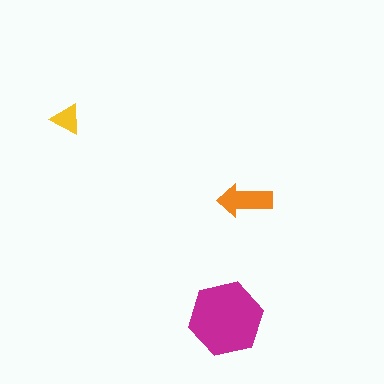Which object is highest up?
The yellow triangle is topmost.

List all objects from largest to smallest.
The magenta hexagon, the orange arrow, the yellow triangle.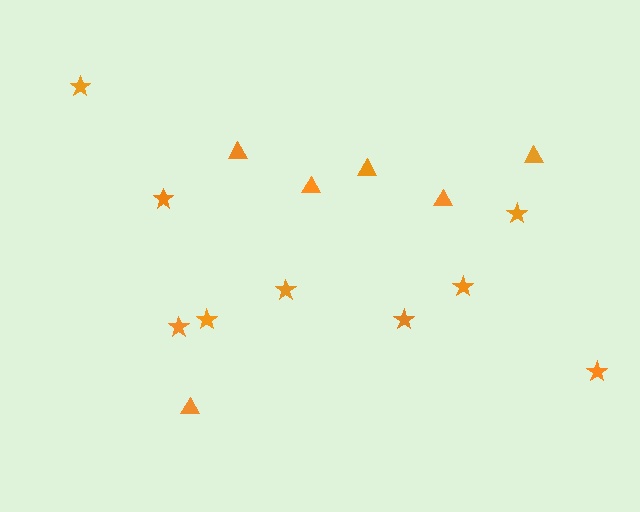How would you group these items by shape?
There are 2 groups: one group of triangles (6) and one group of stars (9).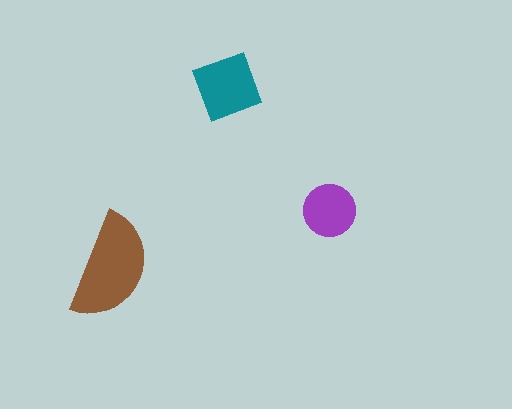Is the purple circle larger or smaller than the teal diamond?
Smaller.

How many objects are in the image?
There are 3 objects in the image.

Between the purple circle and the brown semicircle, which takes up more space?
The brown semicircle.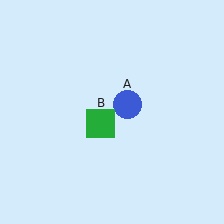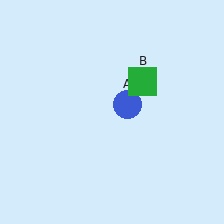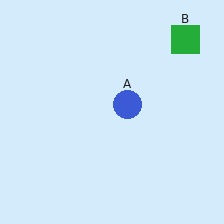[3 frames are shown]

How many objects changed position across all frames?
1 object changed position: green square (object B).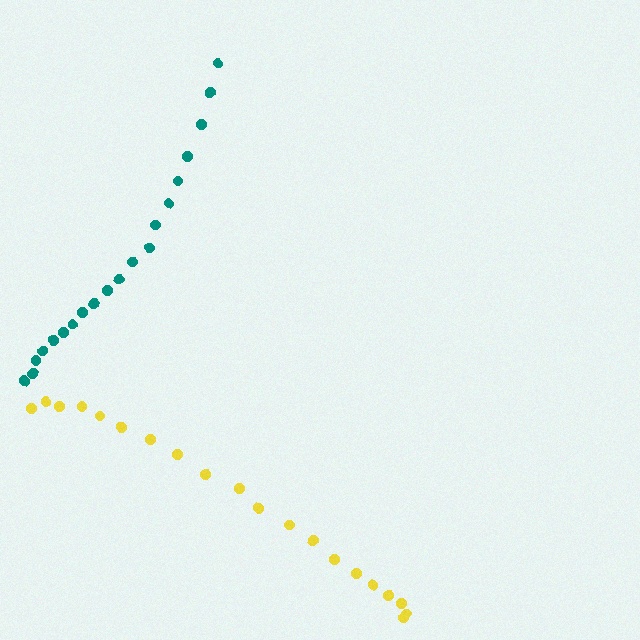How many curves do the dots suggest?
There are 2 distinct paths.